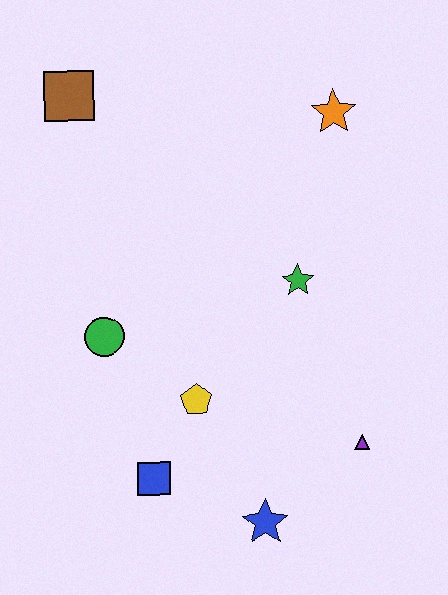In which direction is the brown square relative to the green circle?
The brown square is above the green circle.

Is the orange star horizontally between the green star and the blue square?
No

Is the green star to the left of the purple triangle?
Yes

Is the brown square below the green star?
No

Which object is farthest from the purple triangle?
The brown square is farthest from the purple triangle.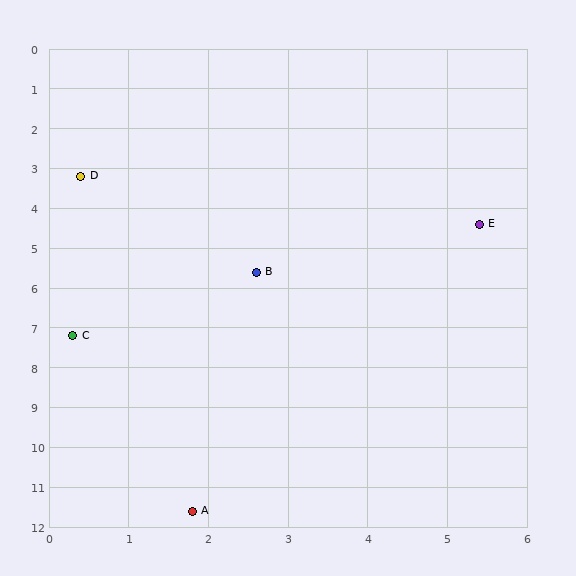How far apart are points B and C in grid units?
Points B and C are about 2.8 grid units apart.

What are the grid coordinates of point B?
Point B is at approximately (2.6, 5.6).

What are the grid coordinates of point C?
Point C is at approximately (0.3, 7.2).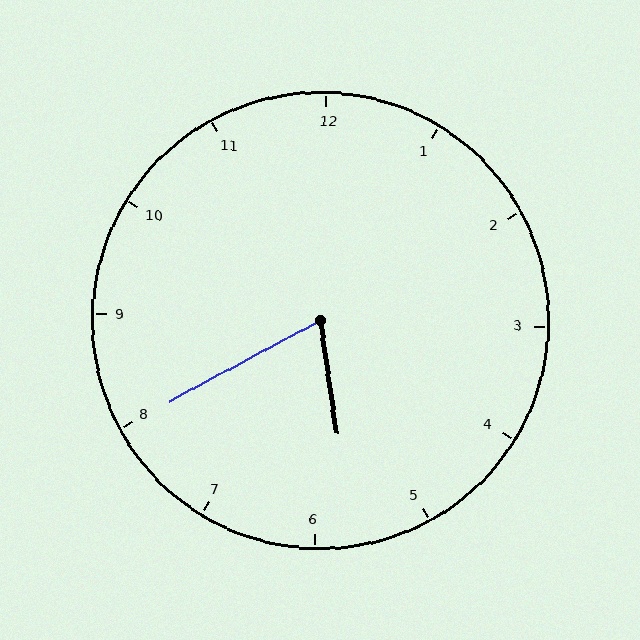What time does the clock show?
5:40.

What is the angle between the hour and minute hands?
Approximately 70 degrees.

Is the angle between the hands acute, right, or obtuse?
It is acute.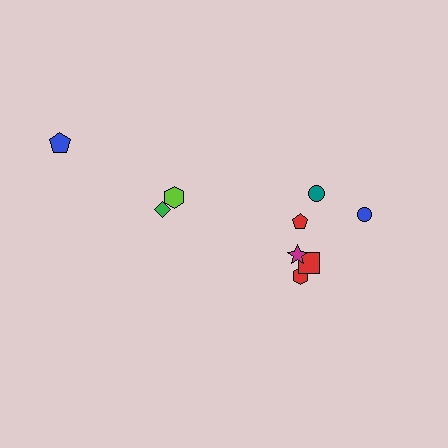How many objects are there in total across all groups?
There are 9 objects.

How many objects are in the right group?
There are 6 objects.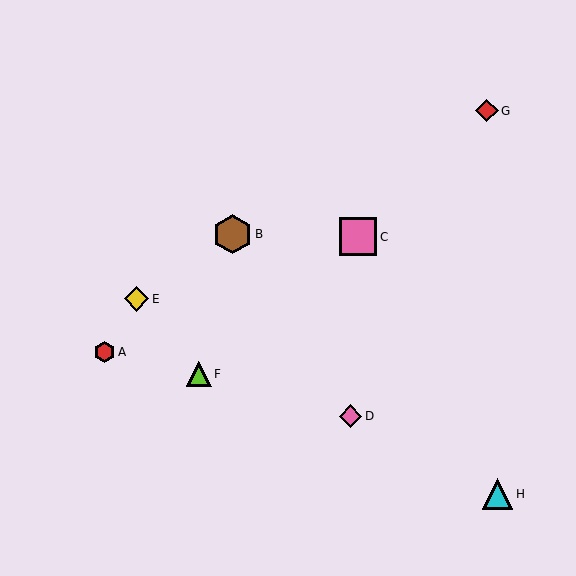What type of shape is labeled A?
Shape A is a red hexagon.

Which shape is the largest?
The brown hexagon (labeled B) is the largest.